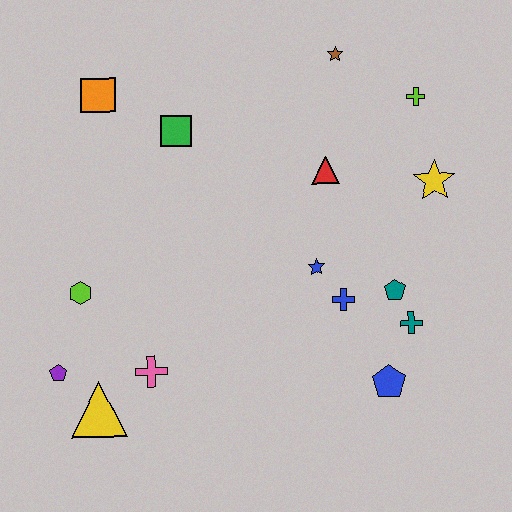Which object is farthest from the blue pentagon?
The orange square is farthest from the blue pentagon.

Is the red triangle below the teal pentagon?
No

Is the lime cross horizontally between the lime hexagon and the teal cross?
No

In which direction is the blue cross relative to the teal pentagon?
The blue cross is to the left of the teal pentagon.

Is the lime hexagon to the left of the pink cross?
Yes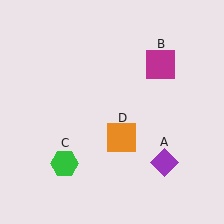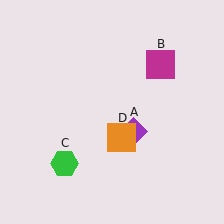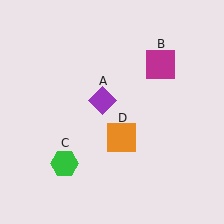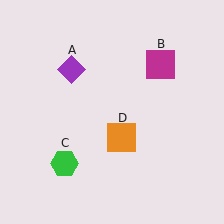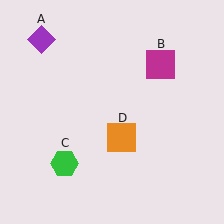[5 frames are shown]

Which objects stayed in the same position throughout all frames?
Magenta square (object B) and green hexagon (object C) and orange square (object D) remained stationary.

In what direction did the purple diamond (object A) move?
The purple diamond (object A) moved up and to the left.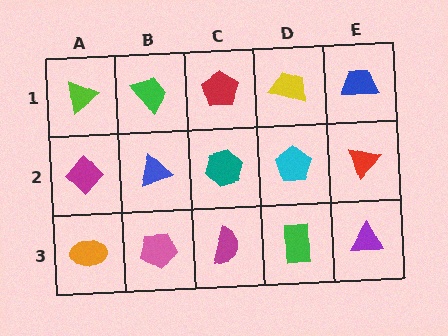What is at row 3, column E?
A purple triangle.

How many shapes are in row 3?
5 shapes.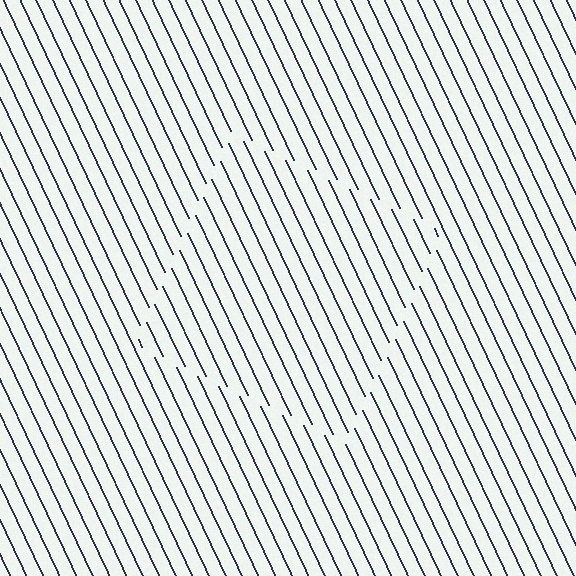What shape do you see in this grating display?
An illusory square. The interior of the shape contains the same grating, shifted by half a period — the contour is defined by the phase discontinuity where line-ends from the inner and outer gratings abut.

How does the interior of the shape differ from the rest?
The interior of the shape contains the same grating, shifted by half a period — the contour is defined by the phase discontinuity where line-ends from the inner and outer gratings abut.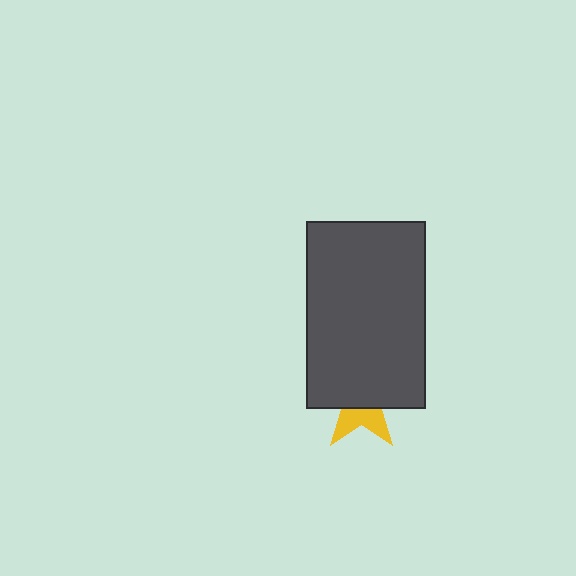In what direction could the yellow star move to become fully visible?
The yellow star could move down. That would shift it out from behind the dark gray rectangle entirely.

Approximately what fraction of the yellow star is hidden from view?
Roughly 64% of the yellow star is hidden behind the dark gray rectangle.